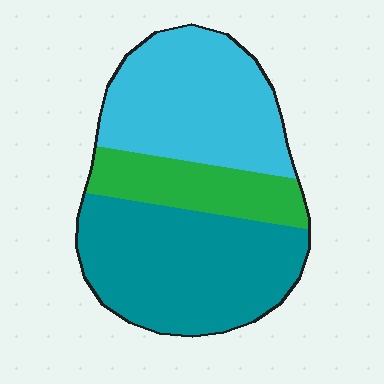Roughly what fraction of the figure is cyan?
Cyan covers 38% of the figure.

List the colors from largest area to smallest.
From largest to smallest: teal, cyan, green.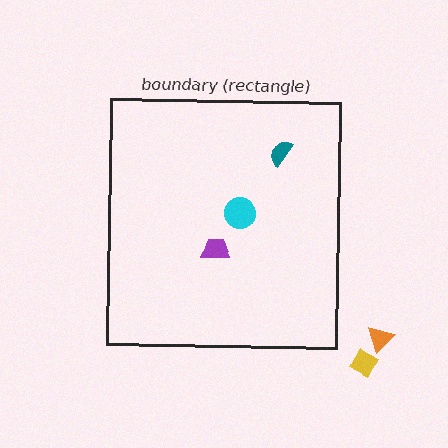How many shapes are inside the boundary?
3 inside, 2 outside.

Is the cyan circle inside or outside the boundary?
Inside.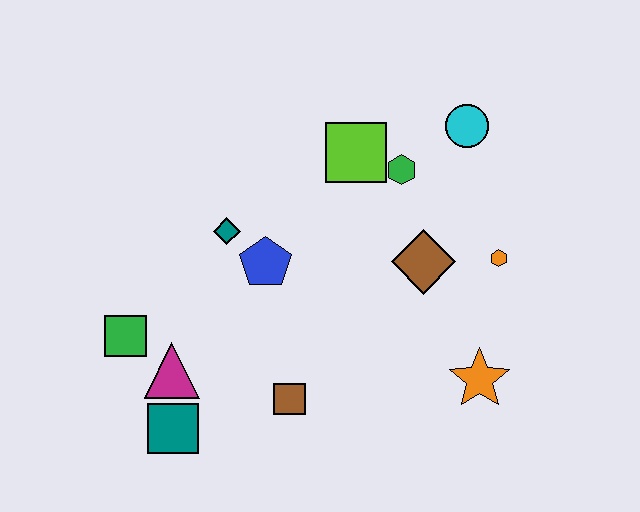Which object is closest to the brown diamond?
The orange hexagon is closest to the brown diamond.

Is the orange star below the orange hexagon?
Yes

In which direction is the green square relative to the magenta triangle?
The green square is to the left of the magenta triangle.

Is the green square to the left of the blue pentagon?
Yes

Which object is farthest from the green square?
The cyan circle is farthest from the green square.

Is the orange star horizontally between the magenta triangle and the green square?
No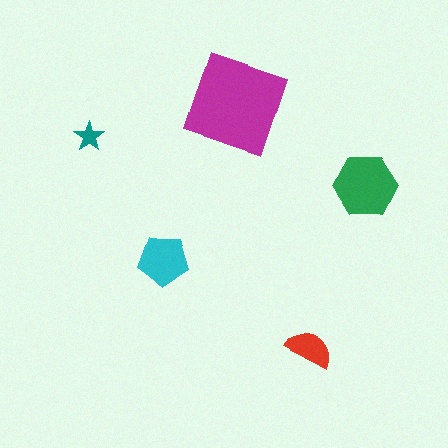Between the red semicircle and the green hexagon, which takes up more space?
The green hexagon.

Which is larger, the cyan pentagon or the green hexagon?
The green hexagon.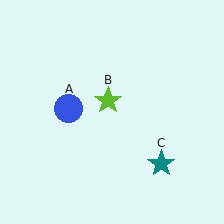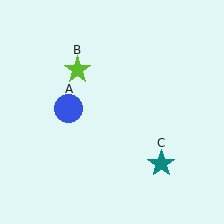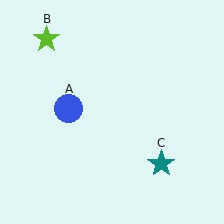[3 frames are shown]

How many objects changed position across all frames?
1 object changed position: lime star (object B).